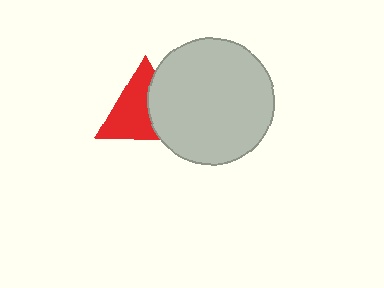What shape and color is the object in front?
The object in front is a light gray circle.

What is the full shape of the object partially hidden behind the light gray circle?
The partially hidden object is a red triangle.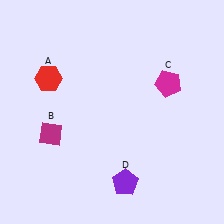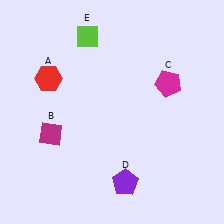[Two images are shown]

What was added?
A lime diamond (E) was added in Image 2.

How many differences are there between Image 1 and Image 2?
There is 1 difference between the two images.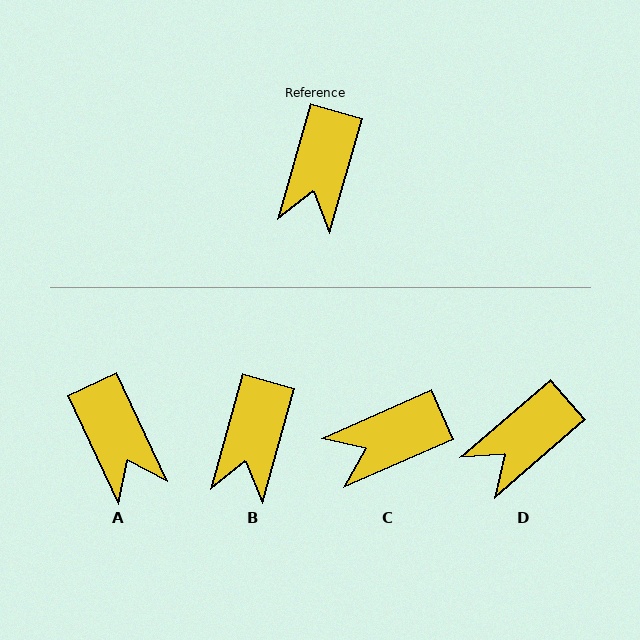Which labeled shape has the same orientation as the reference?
B.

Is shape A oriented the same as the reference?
No, it is off by about 41 degrees.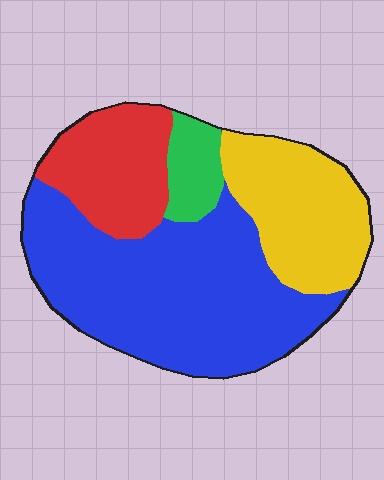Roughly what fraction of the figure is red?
Red takes up about one fifth (1/5) of the figure.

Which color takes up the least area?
Green, at roughly 5%.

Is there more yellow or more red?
Yellow.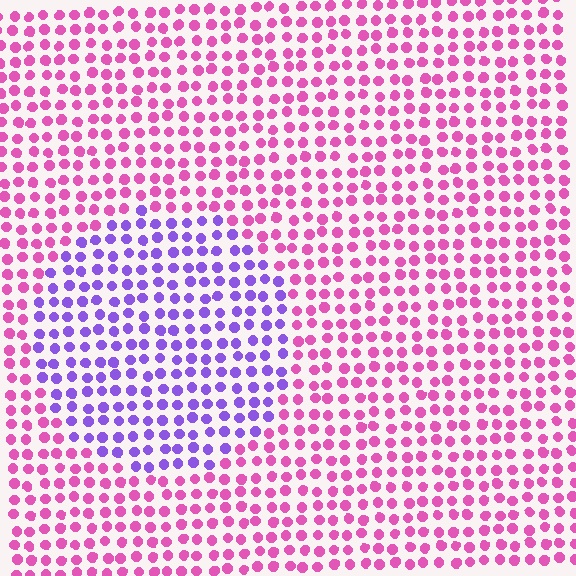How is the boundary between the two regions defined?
The boundary is defined purely by a slight shift in hue (about 55 degrees). Spacing, size, and orientation are identical on both sides.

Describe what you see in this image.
The image is filled with small pink elements in a uniform arrangement. A circle-shaped region is visible where the elements are tinted to a slightly different hue, forming a subtle color boundary.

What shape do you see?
I see a circle.